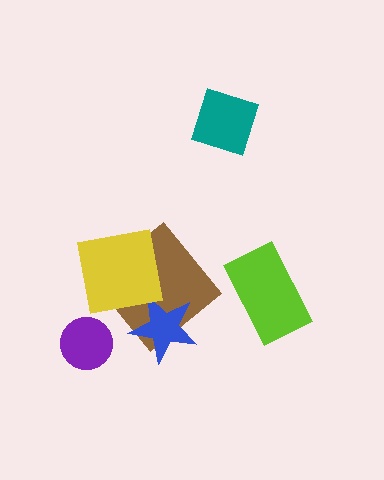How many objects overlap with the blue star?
1 object overlaps with the blue star.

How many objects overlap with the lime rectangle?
0 objects overlap with the lime rectangle.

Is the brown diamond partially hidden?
Yes, it is partially covered by another shape.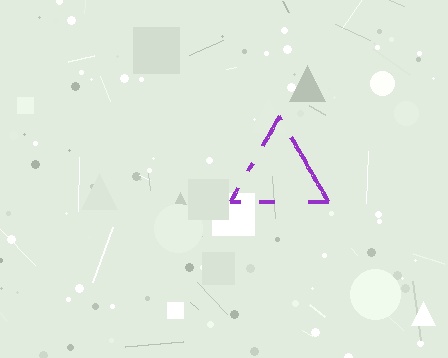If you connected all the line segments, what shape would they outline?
They would outline a triangle.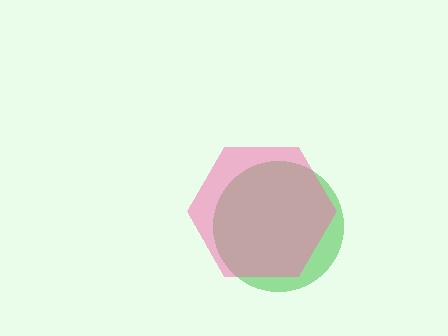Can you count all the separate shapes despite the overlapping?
Yes, there are 2 separate shapes.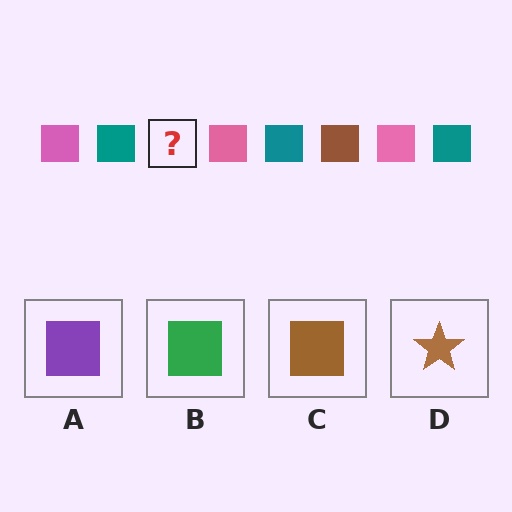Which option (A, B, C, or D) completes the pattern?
C.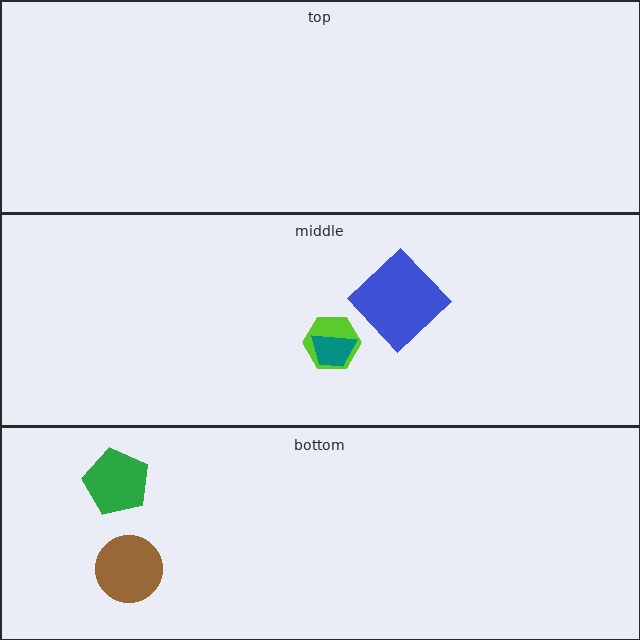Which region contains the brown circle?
The bottom region.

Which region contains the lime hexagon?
The middle region.